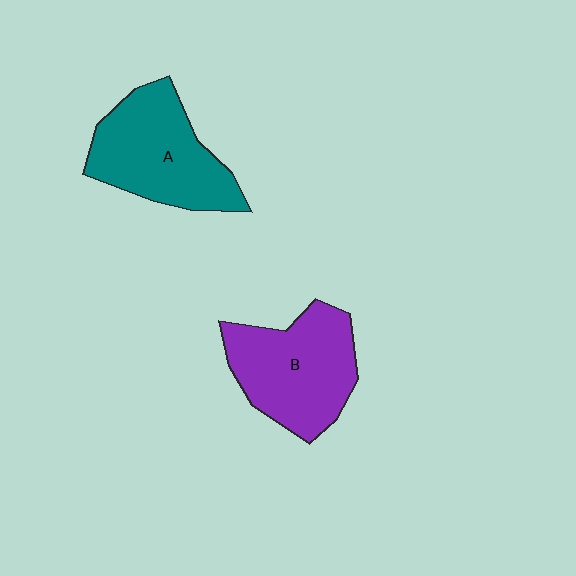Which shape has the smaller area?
Shape B (purple).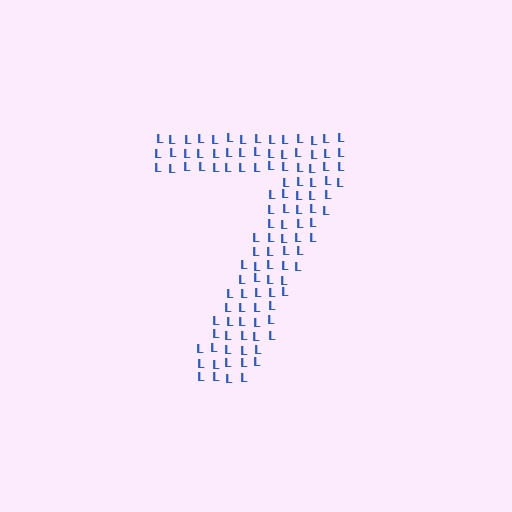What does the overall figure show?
The overall figure shows the digit 7.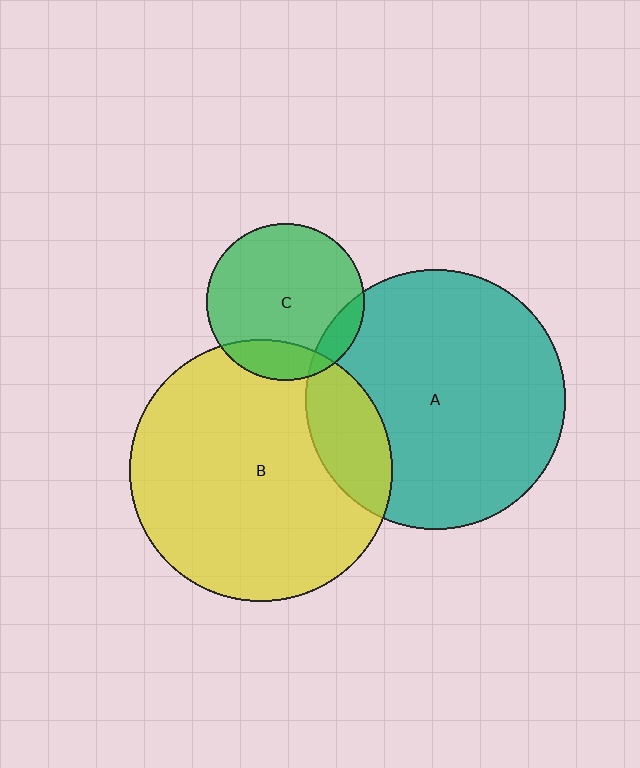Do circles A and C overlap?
Yes.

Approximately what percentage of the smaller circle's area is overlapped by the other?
Approximately 10%.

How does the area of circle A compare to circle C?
Approximately 2.7 times.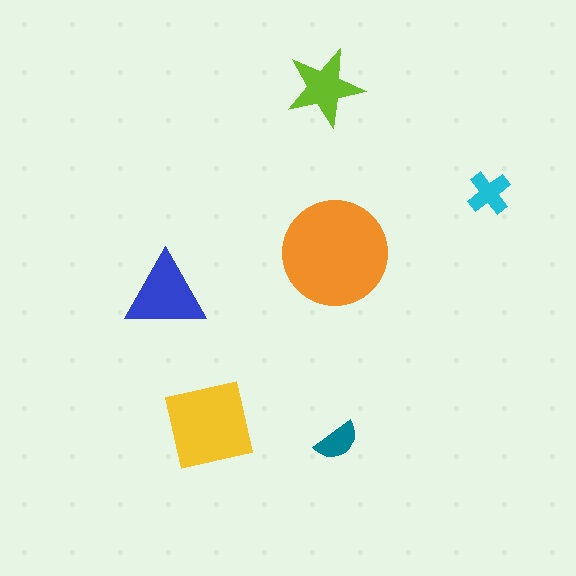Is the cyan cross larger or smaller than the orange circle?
Smaller.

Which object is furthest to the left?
The blue triangle is leftmost.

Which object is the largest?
The orange circle.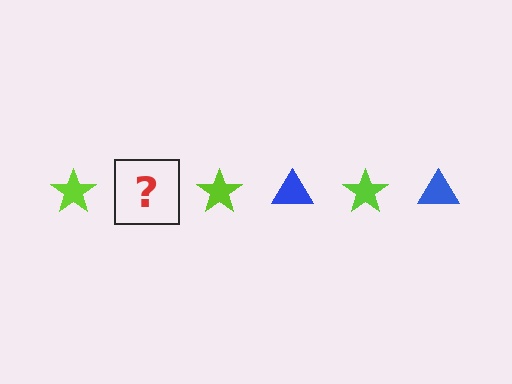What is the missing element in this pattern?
The missing element is a blue triangle.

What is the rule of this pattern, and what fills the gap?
The rule is that the pattern alternates between lime star and blue triangle. The gap should be filled with a blue triangle.